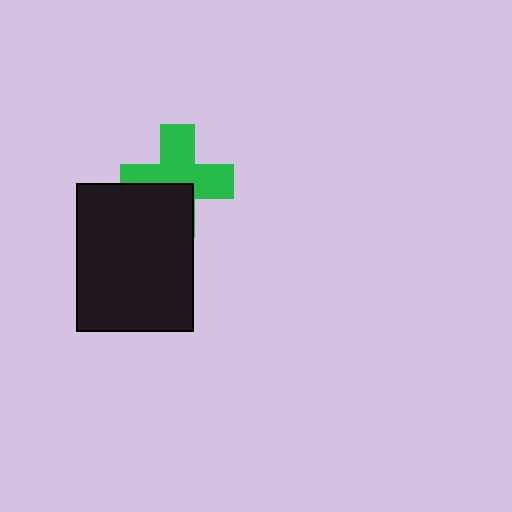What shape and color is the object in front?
The object in front is a black rectangle.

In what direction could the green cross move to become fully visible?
The green cross could move up. That would shift it out from behind the black rectangle entirely.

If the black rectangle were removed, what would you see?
You would see the complete green cross.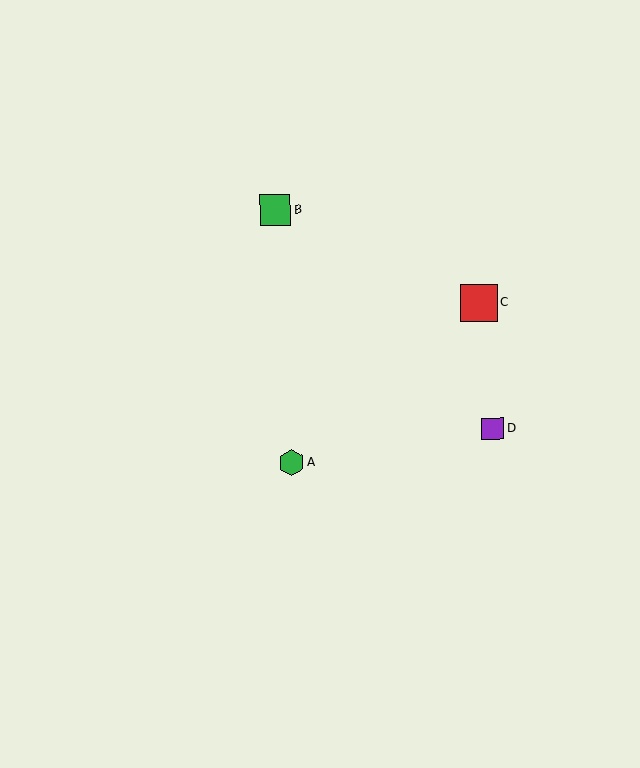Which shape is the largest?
The red square (labeled C) is the largest.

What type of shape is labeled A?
Shape A is a green hexagon.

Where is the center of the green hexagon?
The center of the green hexagon is at (291, 462).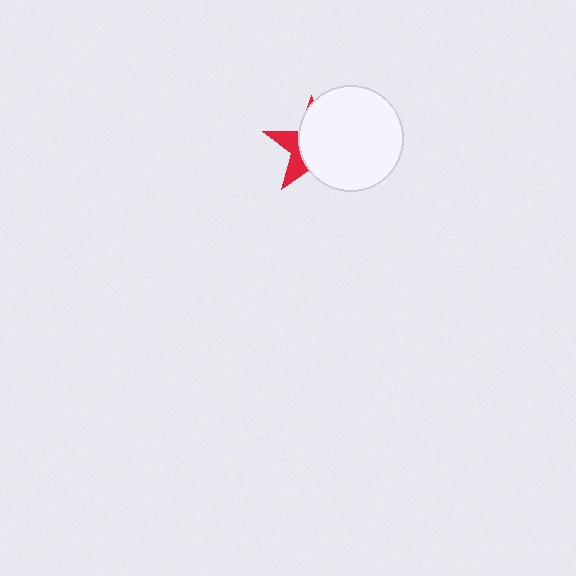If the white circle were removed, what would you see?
You would see the complete red star.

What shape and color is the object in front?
The object in front is a white circle.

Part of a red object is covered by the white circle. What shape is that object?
It is a star.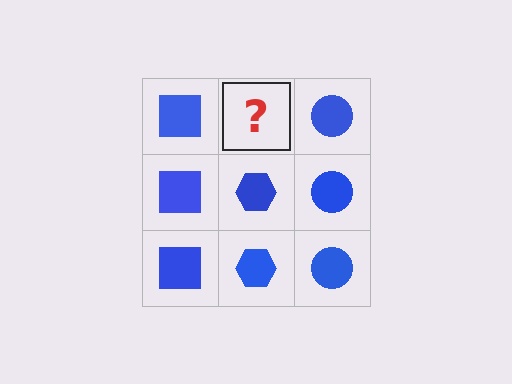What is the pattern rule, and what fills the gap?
The rule is that each column has a consistent shape. The gap should be filled with a blue hexagon.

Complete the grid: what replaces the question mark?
The question mark should be replaced with a blue hexagon.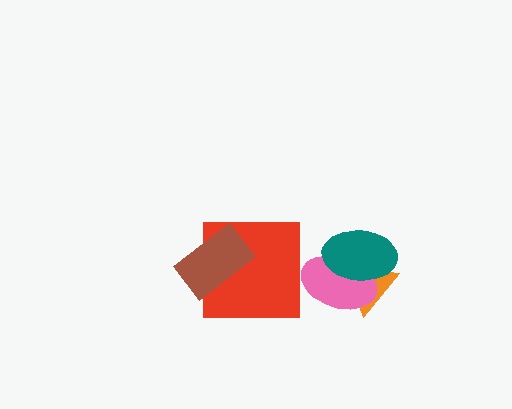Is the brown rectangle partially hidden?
No, no other shape covers it.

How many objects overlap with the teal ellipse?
2 objects overlap with the teal ellipse.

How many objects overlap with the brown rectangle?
1 object overlaps with the brown rectangle.